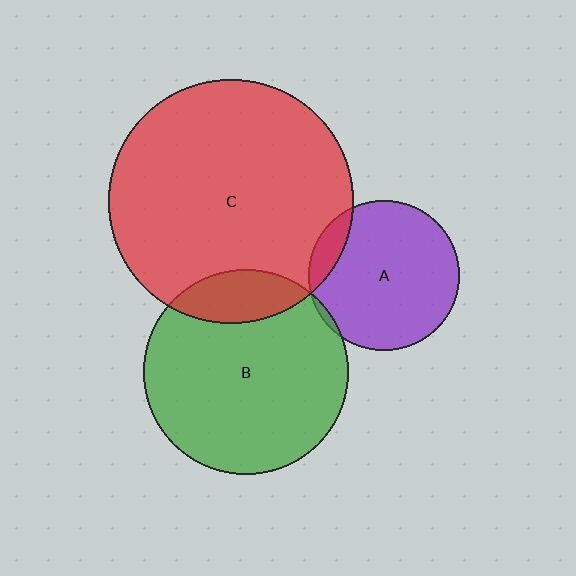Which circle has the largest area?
Circle C (red).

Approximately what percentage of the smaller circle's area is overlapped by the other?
Approximately 15%.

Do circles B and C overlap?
Yes.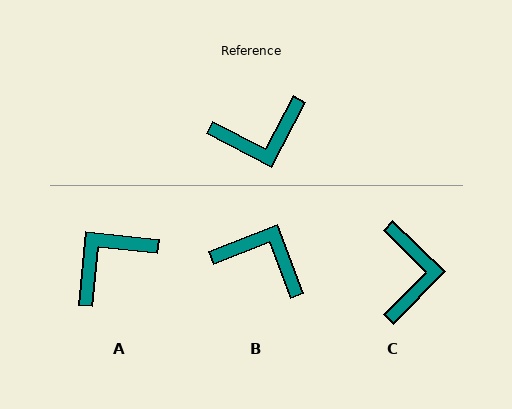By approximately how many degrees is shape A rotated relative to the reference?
Approximately 159 degrees clockwise.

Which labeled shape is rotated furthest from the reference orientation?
A, about 159 degrees away.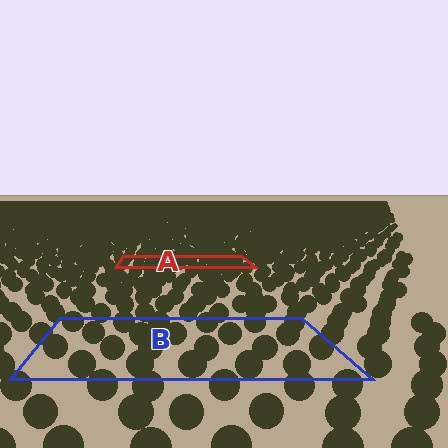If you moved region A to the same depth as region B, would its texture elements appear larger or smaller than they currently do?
They would appear larger. At a closer depth, the same texture elements are projected at a bigger on-screen size.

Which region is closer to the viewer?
Region B is closer. The texture elements there are larger and more spread out.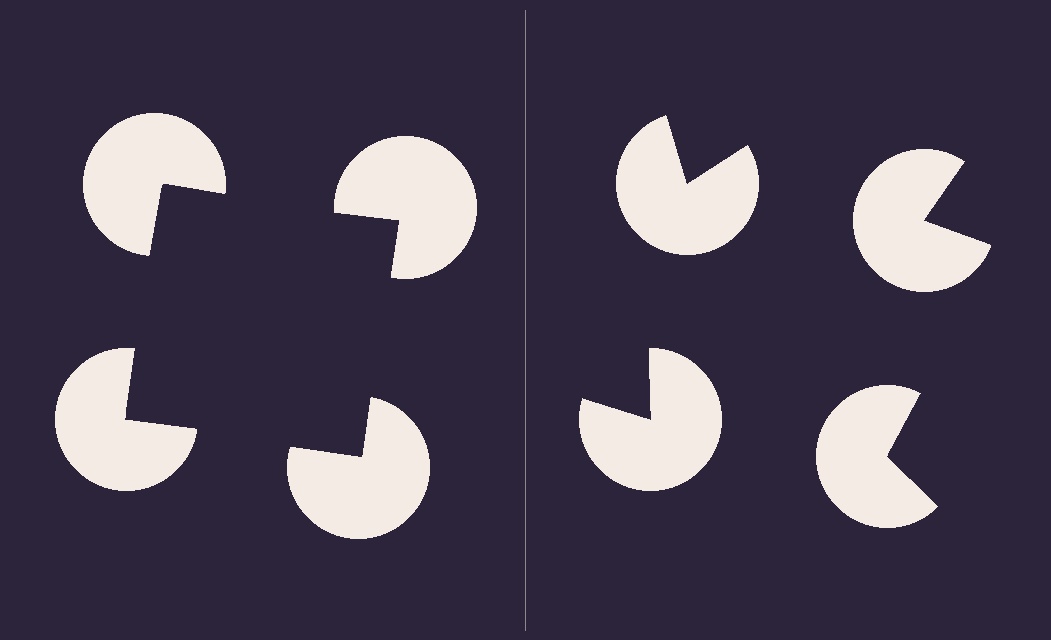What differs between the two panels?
The pac-man discs are positioned identically on both sides; only the wedge orientations differ. On the left they align to a square; on the right they are misaligned.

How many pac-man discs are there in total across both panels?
8 — 4 on each side.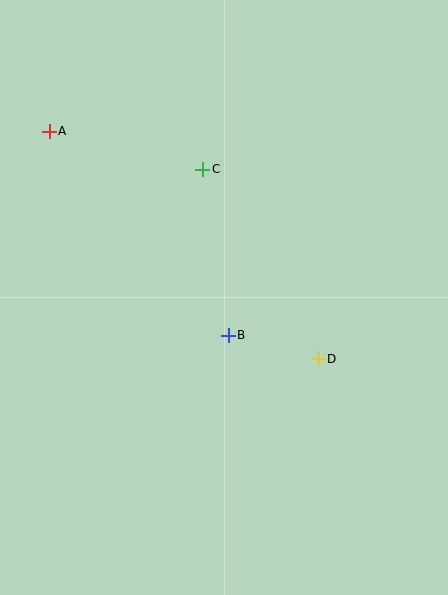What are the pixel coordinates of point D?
Point D is at (318, 359).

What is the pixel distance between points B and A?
The distance between B and A is 271 pixels.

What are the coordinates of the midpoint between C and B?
The midpoint between C and B is at (216, 252).